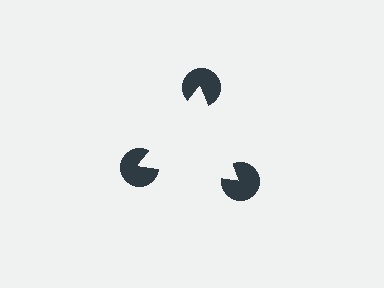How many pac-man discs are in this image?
There are 3 — one at each vertex of the illusory triangle.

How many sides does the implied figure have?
3 sides.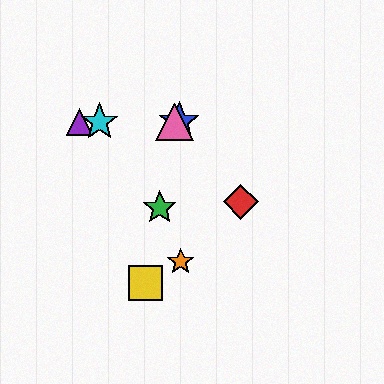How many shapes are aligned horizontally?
4 shapes (the blue star, the purple triangle, the cyan star, the pink triangle) are aligned horizontally.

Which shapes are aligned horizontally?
The blue star, the purple triangle, the cyan star, the pink triangle are aligned horizontally.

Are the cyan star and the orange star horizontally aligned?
No, the cyan star is at y≈122 and the orange star is at y≈262.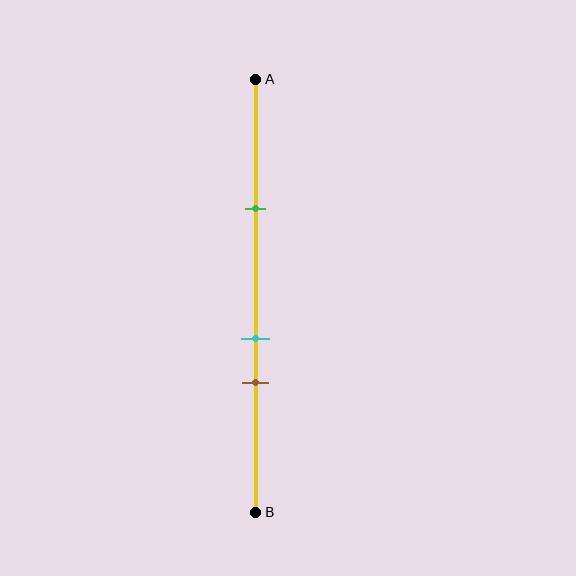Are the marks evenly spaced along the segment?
No, the marks are not evenly spaced.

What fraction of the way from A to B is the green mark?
The green mark is approximately 30% (0.3) of the way from A to B.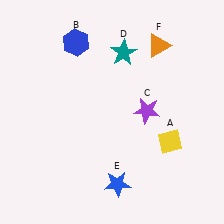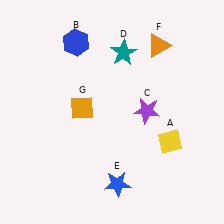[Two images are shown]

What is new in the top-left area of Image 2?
An orange diamond (G) was added in the top-left area of Image 2.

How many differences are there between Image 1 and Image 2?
There is 1 difference between the two images.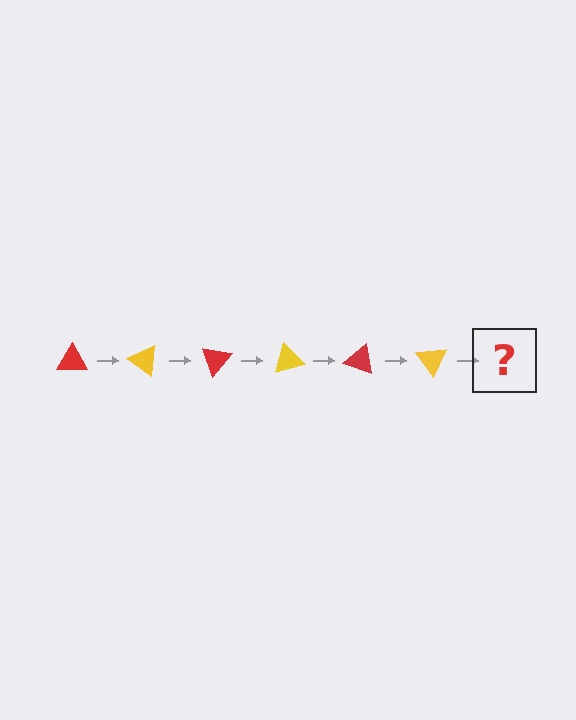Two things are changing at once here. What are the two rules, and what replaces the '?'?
The two rules are that it rotates 35 degrees each step and the color cycles through red and yellow. The '?' should be a red triangle, rotated 210 degrees from the start.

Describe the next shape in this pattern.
It should be a red triangle, rotated 210 degrees from the start.